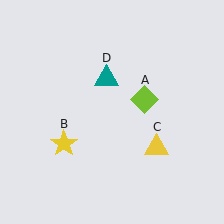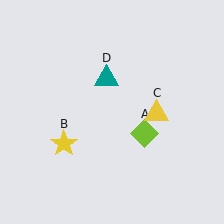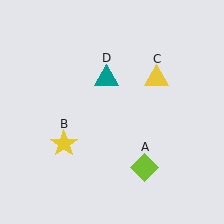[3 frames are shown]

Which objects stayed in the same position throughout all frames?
Yellow star (object B) and teal triangle (object D) remained stationary.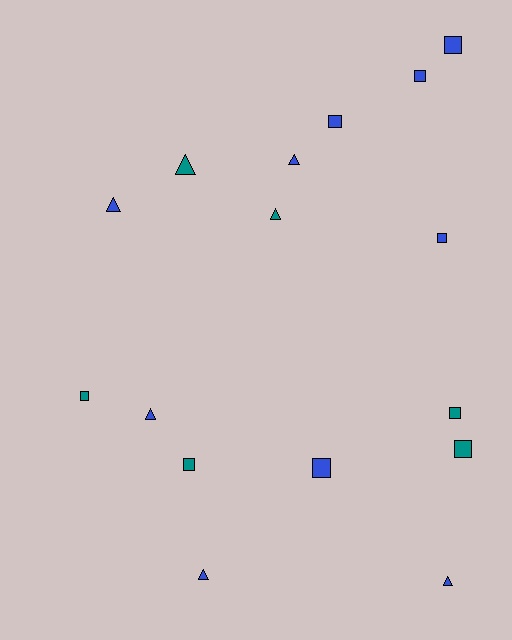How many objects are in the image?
There are 16 objects.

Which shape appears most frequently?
Square, with 9 objects.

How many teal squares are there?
There are 4 teal squares.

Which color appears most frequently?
Blue, with 10 objects.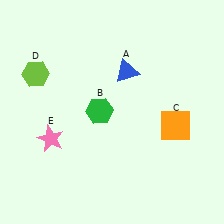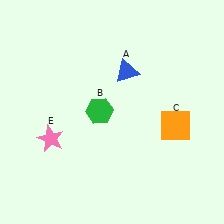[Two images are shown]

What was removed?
The lime hexagon (D) was removed in Image 2.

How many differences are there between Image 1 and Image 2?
There is 1 difference between the two images.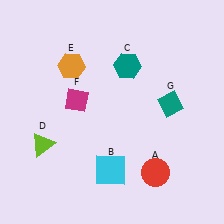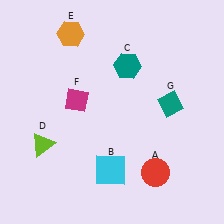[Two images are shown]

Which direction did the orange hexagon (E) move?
The orange hexagon (E) moved up.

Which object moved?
The orange hexagon (E) moved up.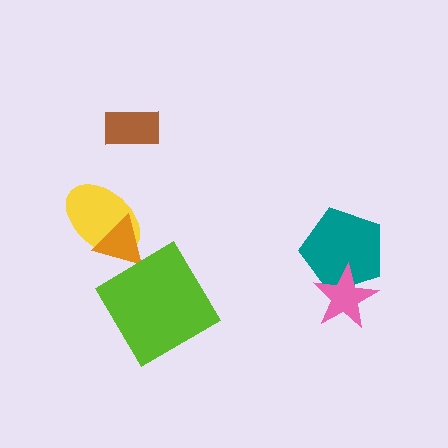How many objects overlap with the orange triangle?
1 object overlaps with the orange triangle.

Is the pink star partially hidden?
No, no other shape covers it.